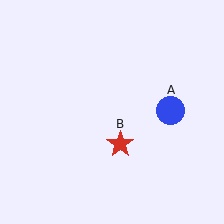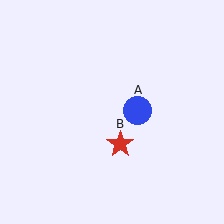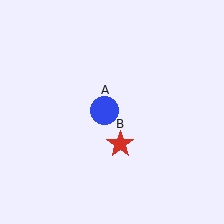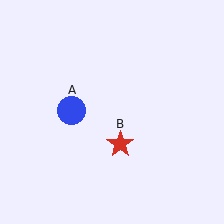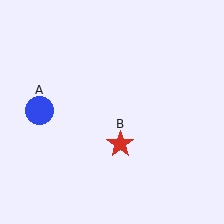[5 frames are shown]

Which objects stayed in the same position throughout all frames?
Red star (object B) remained stationary.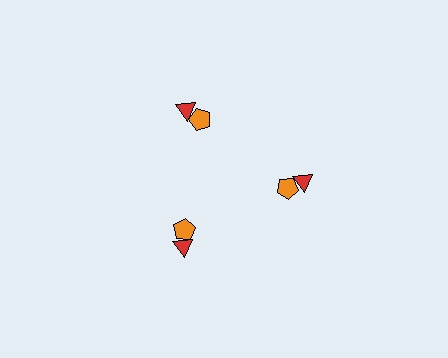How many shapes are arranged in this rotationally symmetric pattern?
There are 6 shapes, arranged in 3 groups of 2.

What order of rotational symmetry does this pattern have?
This pattern has 3-fold rotational symmetry.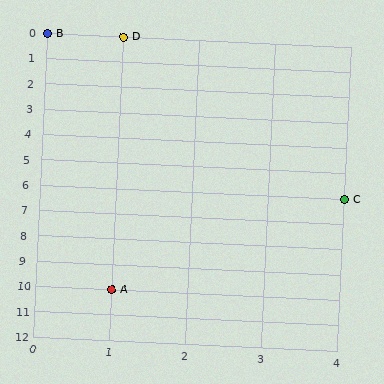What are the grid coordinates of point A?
Point A is at grid coordinates (1, 10).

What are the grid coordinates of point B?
Point B is at grid coordinates (0, 0).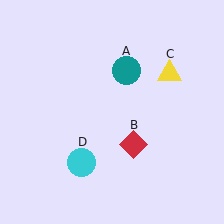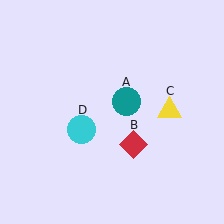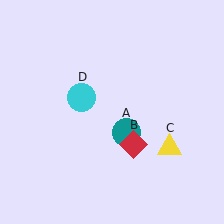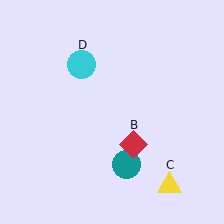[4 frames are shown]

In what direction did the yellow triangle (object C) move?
The yellow triangle (object C) moved down.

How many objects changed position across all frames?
3 objects changed position: teal circle (object A), yellow triangle (object C), cyan circle (object D).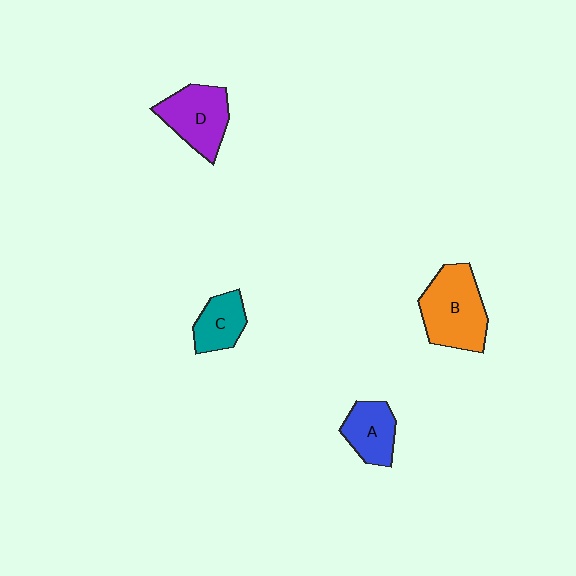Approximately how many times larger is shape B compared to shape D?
Approximately 1.2 times.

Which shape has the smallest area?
Shape C (teal).